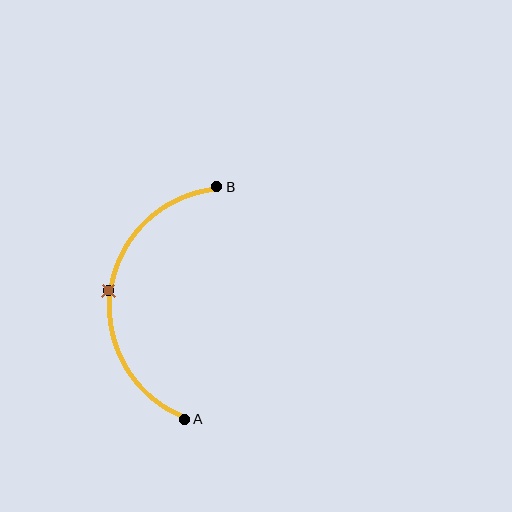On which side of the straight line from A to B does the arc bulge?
The arc bulges to the left of the straight line connecting A and B.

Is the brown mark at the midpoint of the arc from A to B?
Yes. The brown mark lies on the arc at equal arc-length from both A and B — it is the arc midpoint.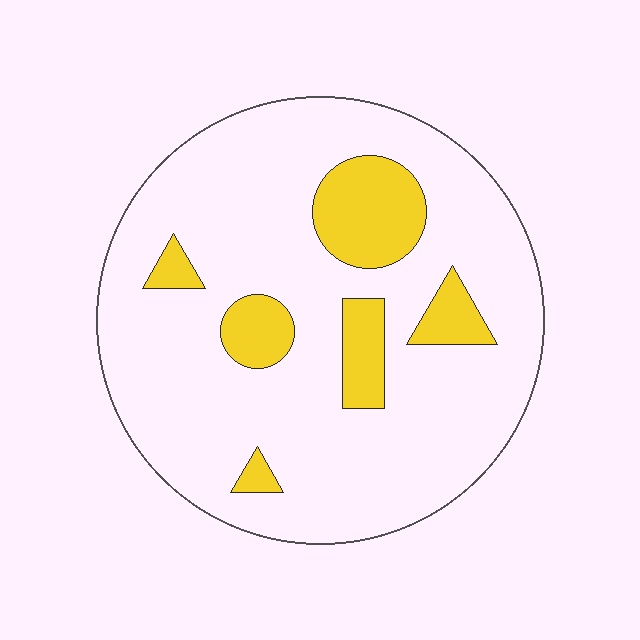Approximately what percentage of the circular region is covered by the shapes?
Approximately 15%.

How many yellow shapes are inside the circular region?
6.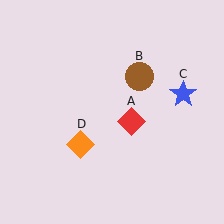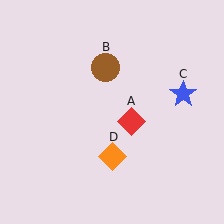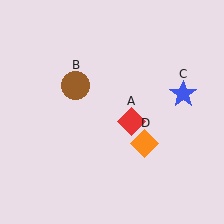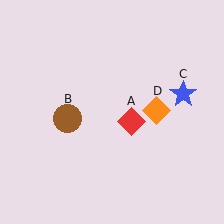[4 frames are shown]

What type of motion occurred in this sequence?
The brown circle (object B), orange diamond (object D) rotated counterclockwise around the center of the scene.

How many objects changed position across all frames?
2 objects changed position: brown circle (object B), orange diamond (object D).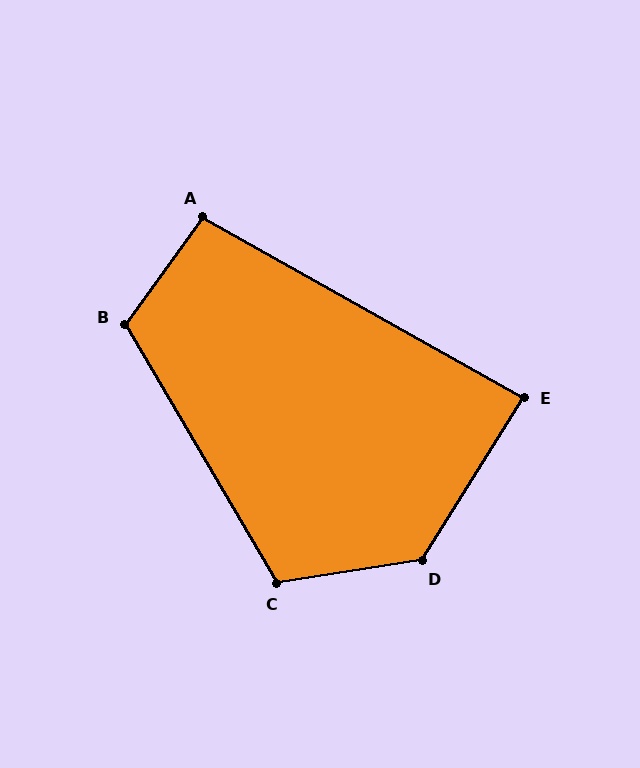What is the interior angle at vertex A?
Approximately 97 degrees (obtuse).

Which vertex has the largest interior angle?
D, at approximately 131 degrees.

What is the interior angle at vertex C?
Approximately 111 degrees (obtuse).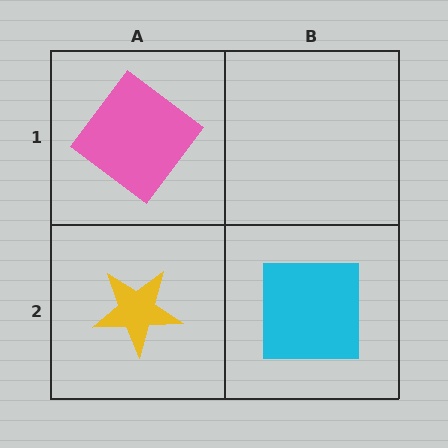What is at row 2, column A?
A yellow star.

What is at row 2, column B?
A cyan square.